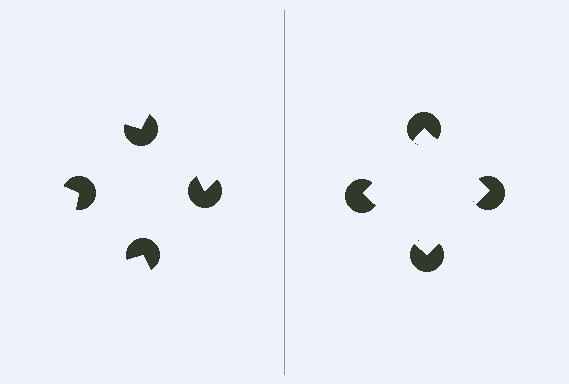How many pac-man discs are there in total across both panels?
8 — 4 on each side.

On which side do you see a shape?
An illusory square appears on the right side. On the left side the wedge cuts are rotated, so no coherent shape forms.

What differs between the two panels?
The pac-man discs are positioned identically on both sides; only the wedge orientations differ. On the right they align to a square; on the left they are misaligned.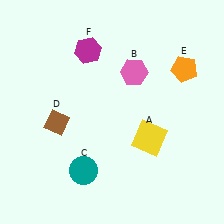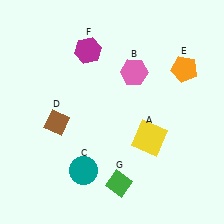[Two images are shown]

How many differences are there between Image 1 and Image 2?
There is 1 difference between the two images.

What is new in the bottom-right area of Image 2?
A green diamond (G) was added in the bottom-right area of Image 2.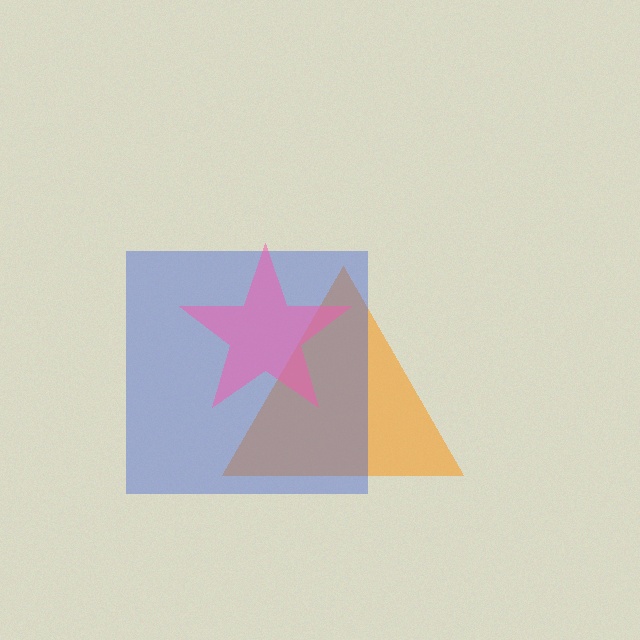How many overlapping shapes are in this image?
There are 3 overlapping shapes in the image.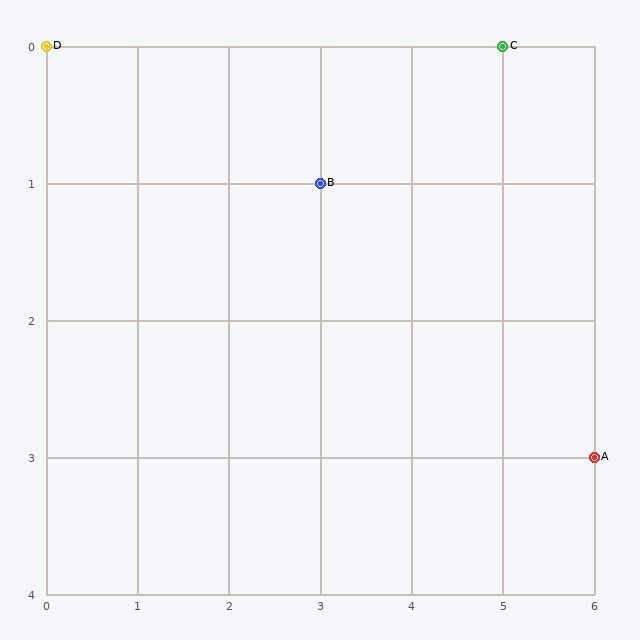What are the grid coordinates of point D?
Point D is at grid coordinates (0, 0).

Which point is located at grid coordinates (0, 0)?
Point D is at (0, 0).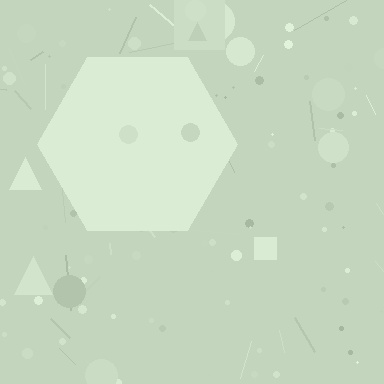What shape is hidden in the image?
A hexagon is hidden in the image.